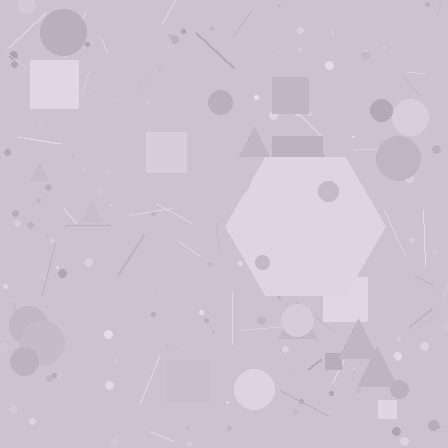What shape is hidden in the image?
A hexagon is hidden in the image.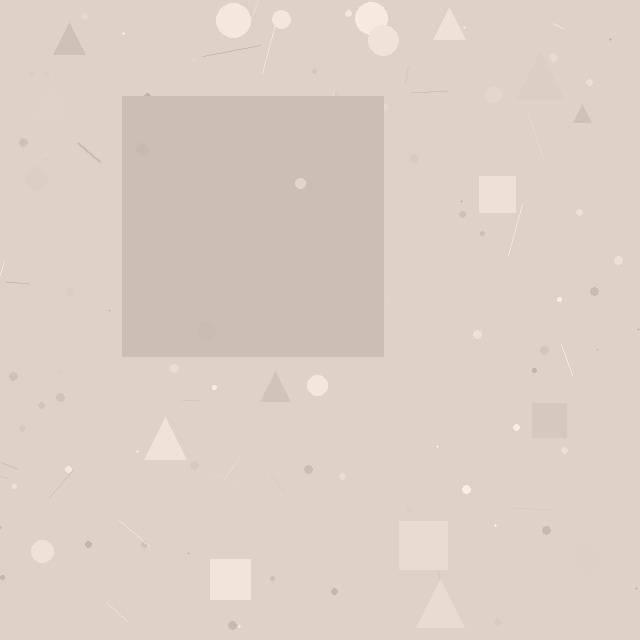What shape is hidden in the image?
A square is hidden in the image.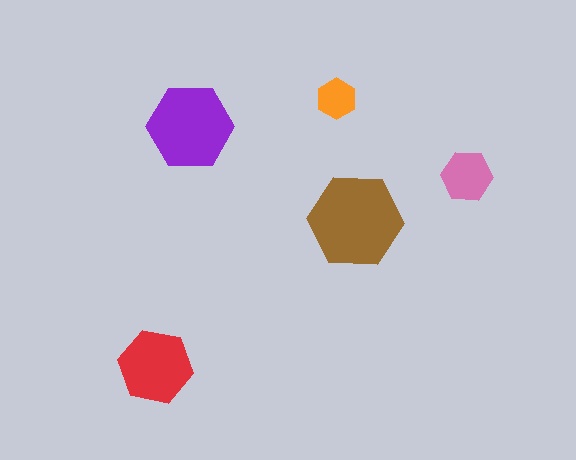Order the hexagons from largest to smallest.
the brown one, the purple one, the red one, the pink one, the orange one.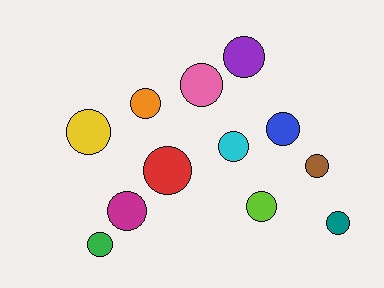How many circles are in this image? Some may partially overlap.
There are 12 circles.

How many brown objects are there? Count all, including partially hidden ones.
There is 1 brown object.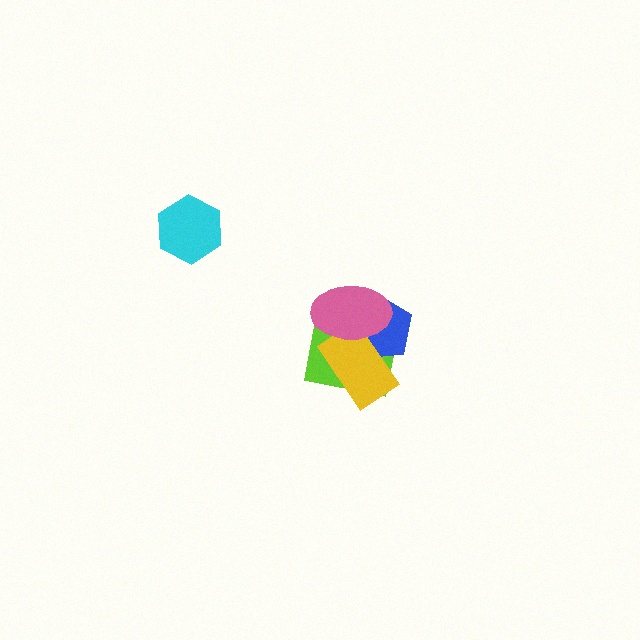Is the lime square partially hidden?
Yes, it is partially covered by another shape.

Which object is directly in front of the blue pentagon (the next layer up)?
The yellow rectangle is directly in front of the blue pentagon.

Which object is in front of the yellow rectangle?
The pink ellipse is in front of the yellow rectangle.